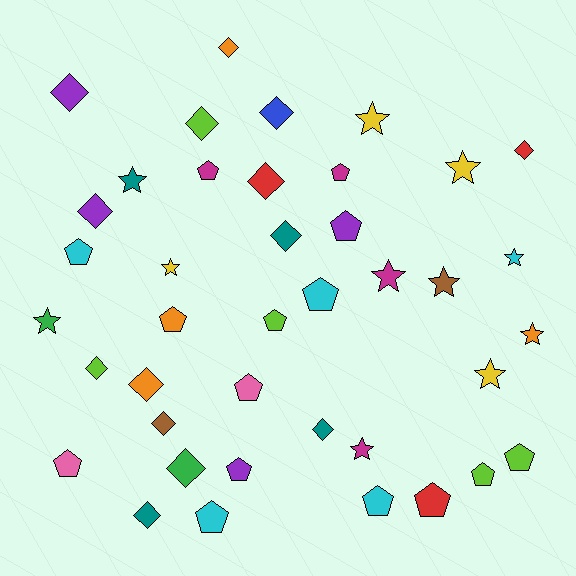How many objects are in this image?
There are 40 objects.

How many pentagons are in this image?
There are 15 pentagons.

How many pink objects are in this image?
There are 2 pink objects.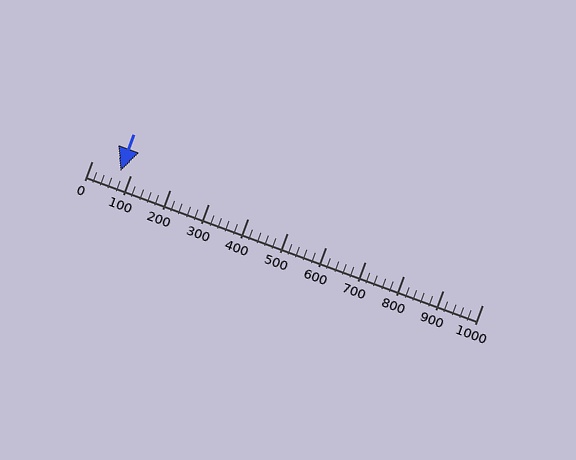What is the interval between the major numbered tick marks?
The major tick marks are spaced 100 units apart.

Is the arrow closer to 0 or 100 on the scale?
The arrow is closer to 100.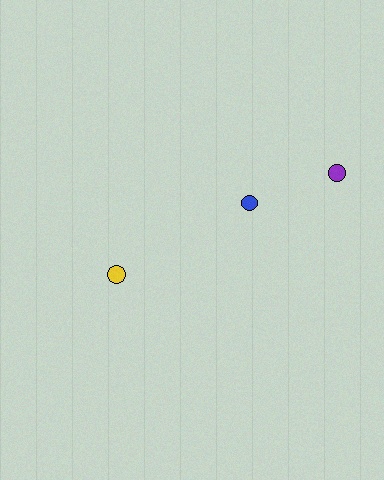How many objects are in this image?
There are 3 objects.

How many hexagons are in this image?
There are no hexagons.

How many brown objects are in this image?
There are no brown objects.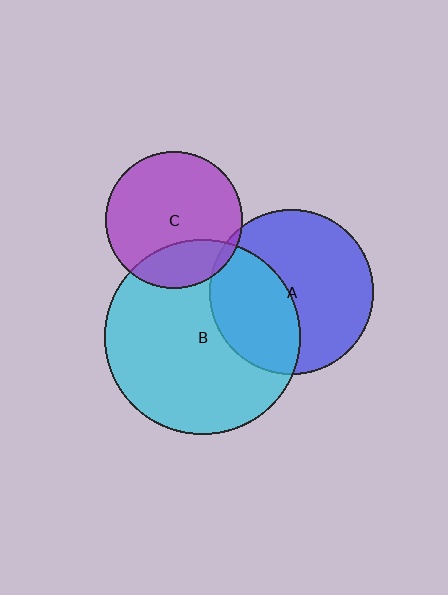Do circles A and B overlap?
Yes.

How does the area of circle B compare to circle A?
Approximately 1.4 times.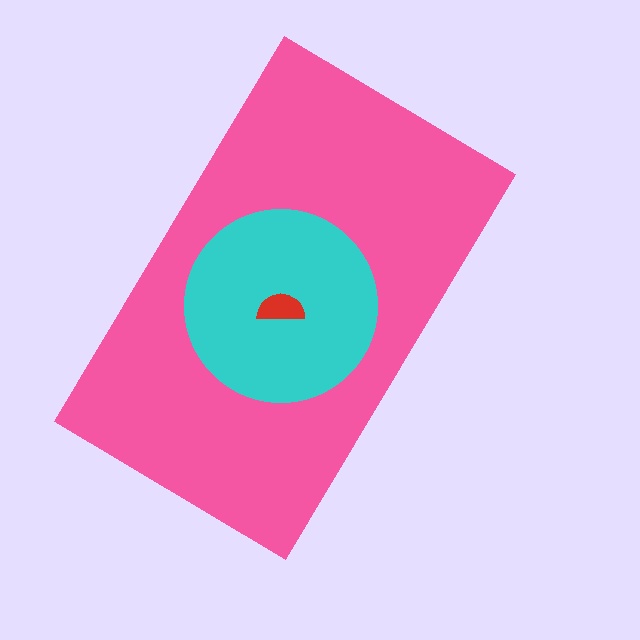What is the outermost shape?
The pink rectangle.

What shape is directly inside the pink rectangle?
The cyan circle.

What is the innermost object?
The red semicircle.